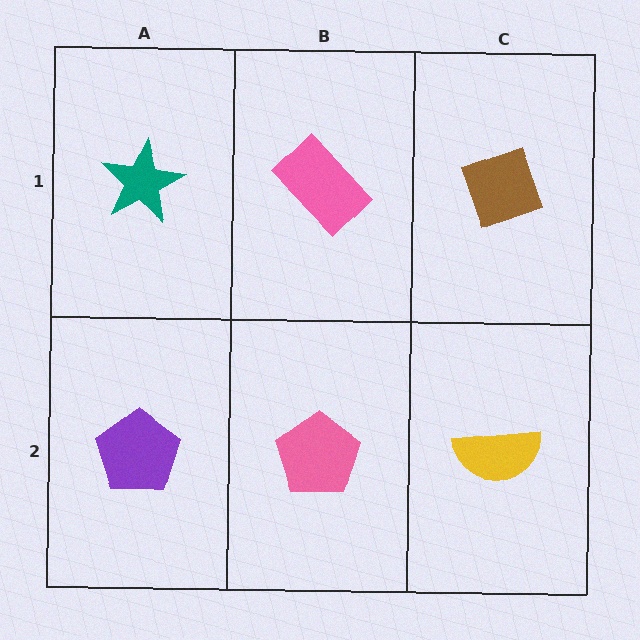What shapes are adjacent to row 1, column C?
A yellow semicircle (row 2, column C), a pink rectangle (row 1, column B).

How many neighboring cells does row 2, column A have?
2.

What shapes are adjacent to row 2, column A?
A teal star (row 1, column A), a pink pentagon (row 2, column B).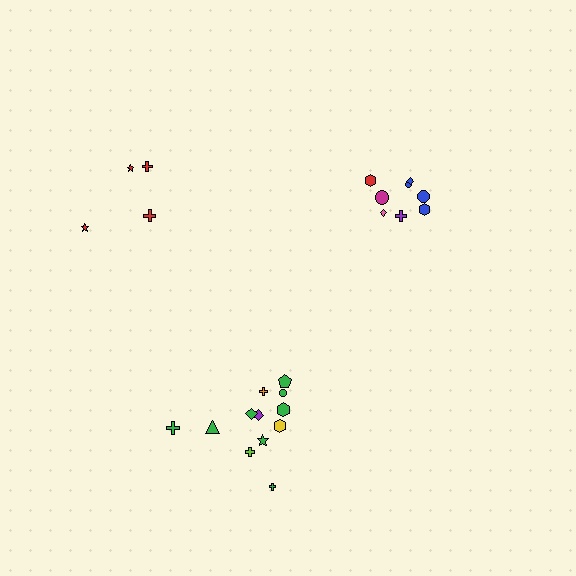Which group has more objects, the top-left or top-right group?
The top-right group.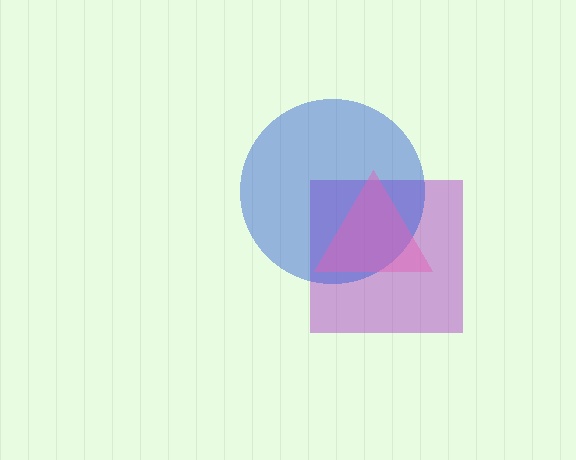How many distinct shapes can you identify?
There are 3 distinct shapes: a purple square, a blue circle, a pink triangle.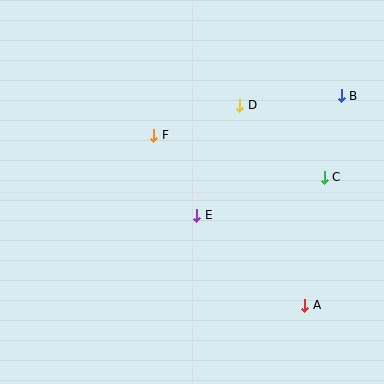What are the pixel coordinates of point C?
Point C is at (324, 177).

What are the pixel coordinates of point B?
Point B is at (341, 96).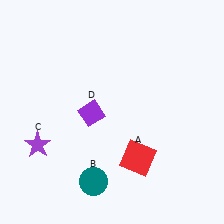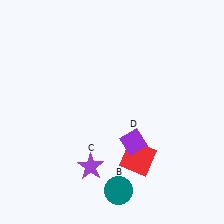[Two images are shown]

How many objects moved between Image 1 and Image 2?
3 objects moved between the two images.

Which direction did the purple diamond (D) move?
The purple diamond (D) moved right.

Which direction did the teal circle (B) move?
The teal circle (B) moved right.